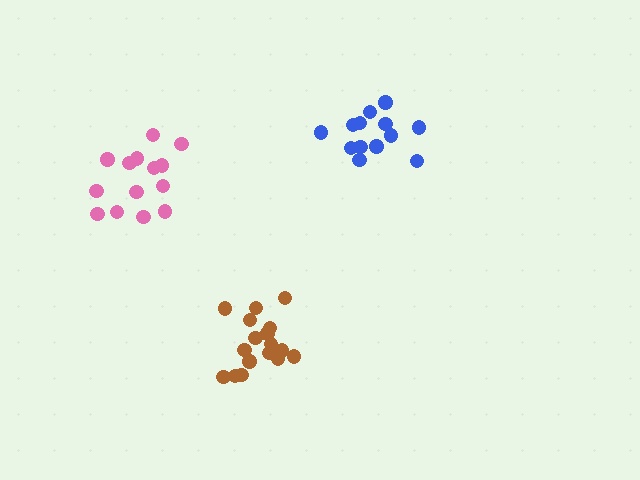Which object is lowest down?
The brown cluster is bottommost.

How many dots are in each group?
Group 1: 13 dots, Group 2: 17 dots, Group 3: 14 dots (44 total).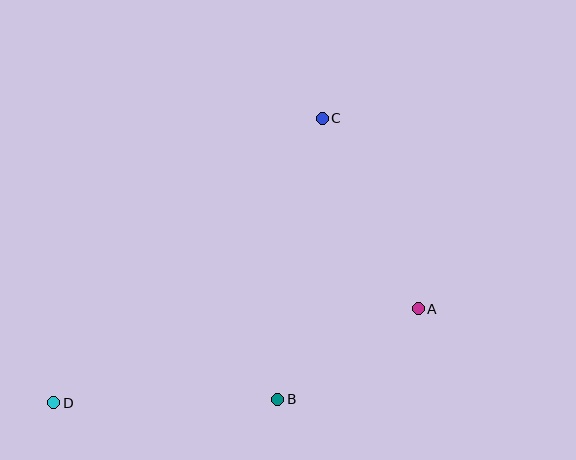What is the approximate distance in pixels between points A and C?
The distance between A and C is approximately 213 pixels.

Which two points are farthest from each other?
Points C and D are farthest from each other.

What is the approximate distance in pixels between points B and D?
The distance between B and D is approximately 224 pixels.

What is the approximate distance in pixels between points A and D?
The distance between A and D is approximately 377 pixels.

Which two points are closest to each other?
Points A and B are closest to each other.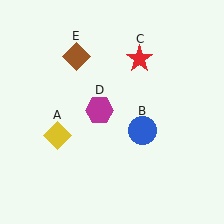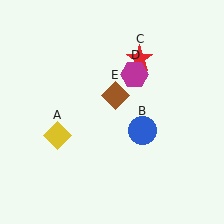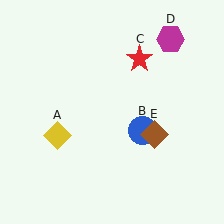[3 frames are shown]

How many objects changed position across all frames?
2 objects changed position: magenta hexagon (object D), brown diamond (object E).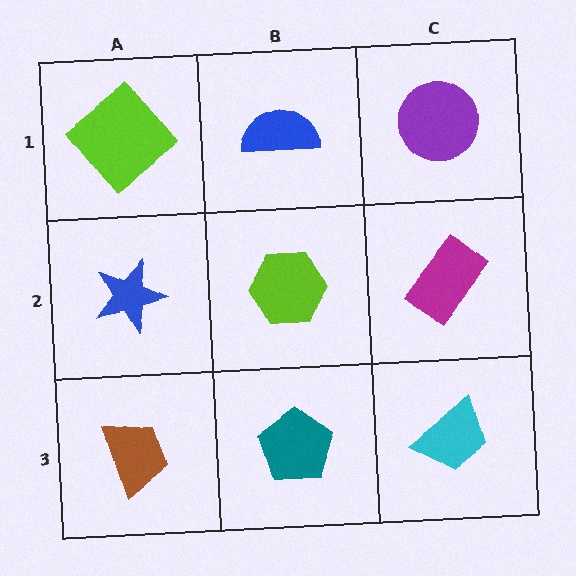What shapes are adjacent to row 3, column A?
A blue star (row 2, column A), a teal pentagon (row 3, column B).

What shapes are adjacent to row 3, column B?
A lime hexagon (row 2, column B), a brown trapezoid (row 3, column A), a cyan trapezoid (row 3, column C).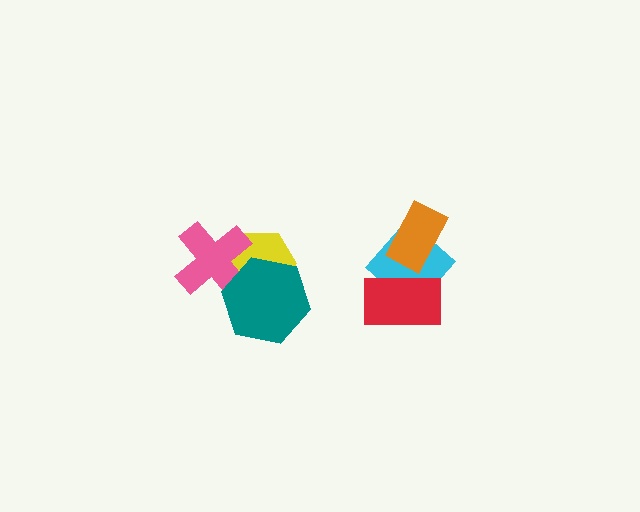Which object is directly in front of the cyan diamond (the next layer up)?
The red rectangle is directly in front of the cyan diamond.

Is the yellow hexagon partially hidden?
Yes, it is partially covered by another shape.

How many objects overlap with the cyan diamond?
2 objects overlap with the cyan diamond.